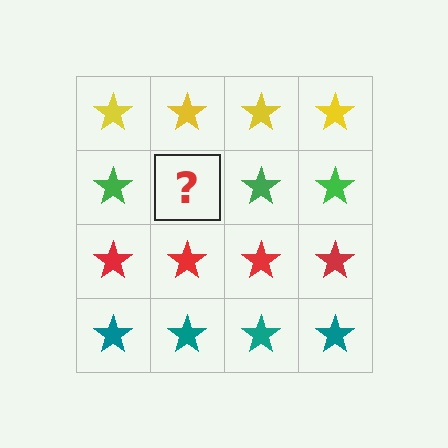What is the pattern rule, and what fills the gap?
The rule is that each row has a consistent color. The gap should be filled with a green star.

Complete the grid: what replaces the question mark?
The question mark should be replaced with a green star.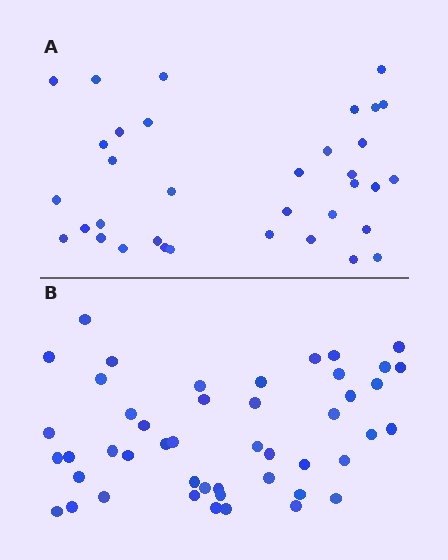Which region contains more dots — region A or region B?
Region B (the bottom region) has more dots.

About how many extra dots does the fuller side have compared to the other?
Region B has roughly 12 or so more dots than region A.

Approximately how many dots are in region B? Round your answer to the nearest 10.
About 50 dots. (The exact count is 47, which rounds to 50.)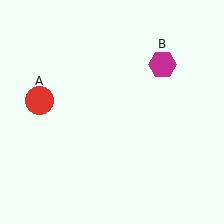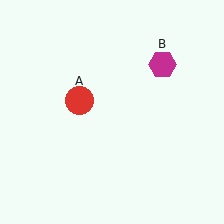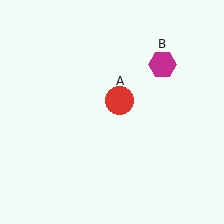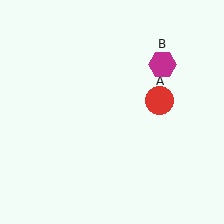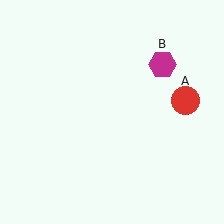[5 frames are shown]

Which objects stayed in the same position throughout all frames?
Magenta hexagon (object B) remained stationary.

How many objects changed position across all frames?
1 object changed position: red circle (object A).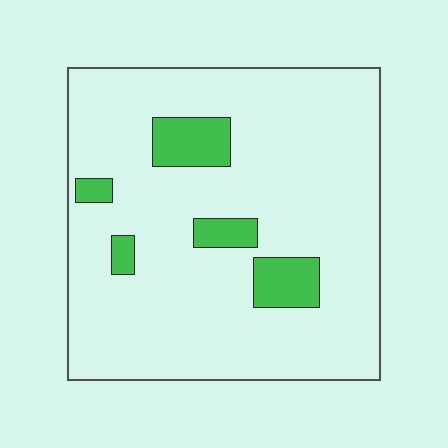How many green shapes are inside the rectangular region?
5.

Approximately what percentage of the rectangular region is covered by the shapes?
Approximately 10%.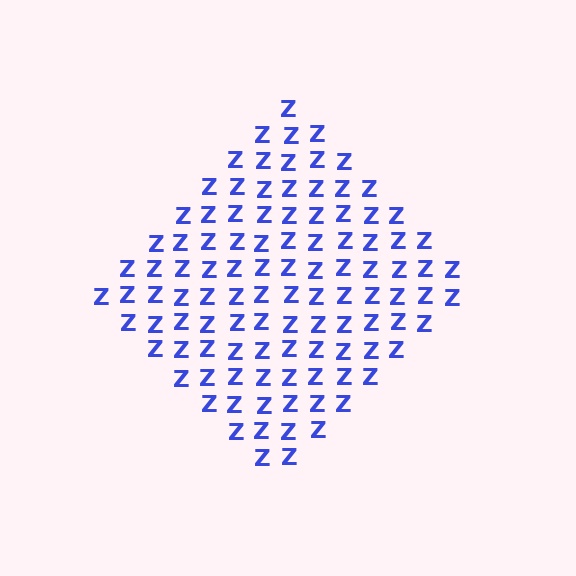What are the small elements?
The small elements are letter Z's.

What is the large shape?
The large shape is a diamond.